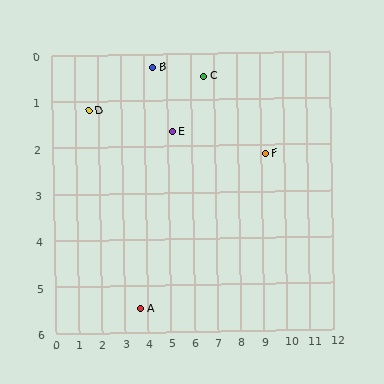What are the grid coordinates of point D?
Point D is at approximately (1.6, 1.2).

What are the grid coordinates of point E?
Point E is at approximately (5.2, 1.7).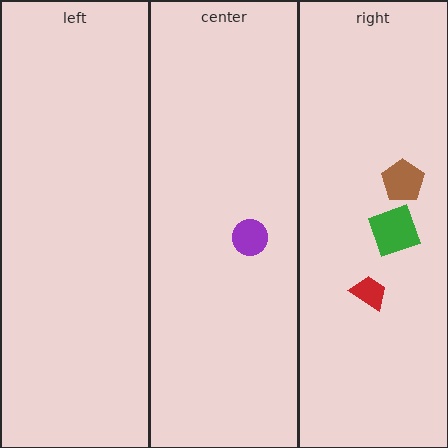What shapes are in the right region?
The red trapezoid, the green square, the brown pentagon.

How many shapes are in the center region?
1.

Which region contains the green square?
The right region.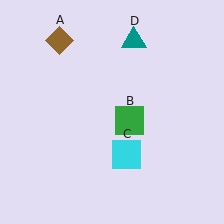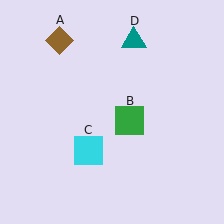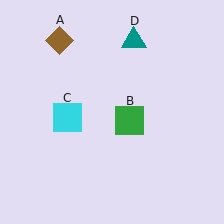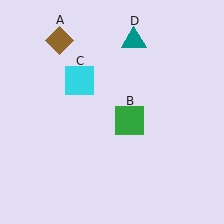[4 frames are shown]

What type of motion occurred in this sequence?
The cyan square (object C) rotated clockwise around the center of the scene.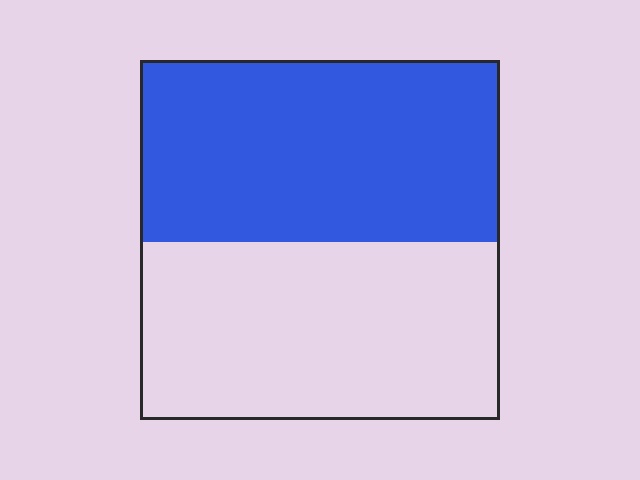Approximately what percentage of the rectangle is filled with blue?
Approximately 50%.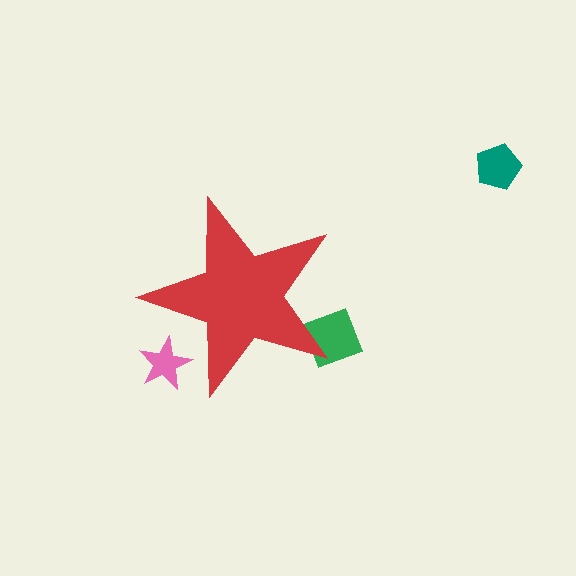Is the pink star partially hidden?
Yes, the pink star is partially hidden behind the red star.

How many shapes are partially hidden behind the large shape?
2 shapes are partially hidden.